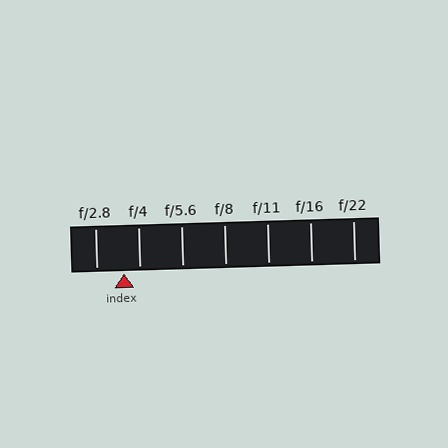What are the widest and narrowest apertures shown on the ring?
The widest aperture shown is f/2.8 and the narrowest is f/22.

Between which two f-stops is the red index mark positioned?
The index mark is between f/2.8 and f/4.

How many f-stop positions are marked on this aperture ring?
There are 7 f-stop positions marked.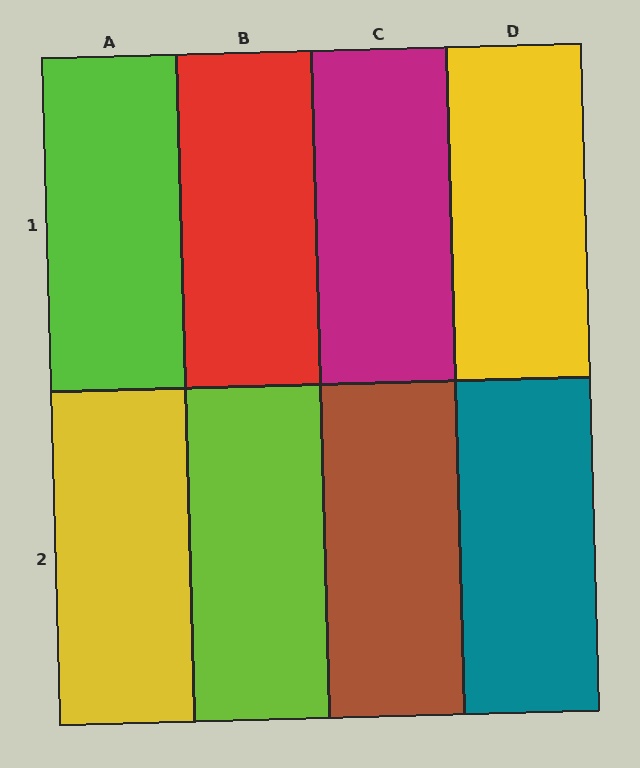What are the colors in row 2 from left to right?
Yellow, lime, brown, teal.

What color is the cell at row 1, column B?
Red.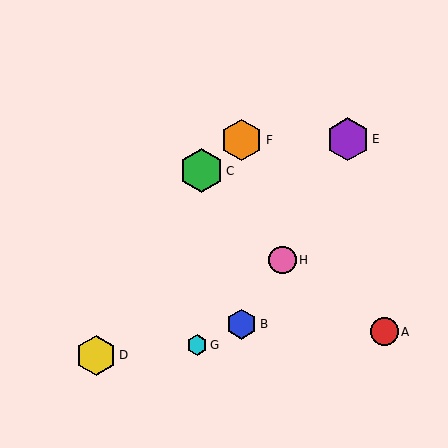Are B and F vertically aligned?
Yes, both are at x≈242.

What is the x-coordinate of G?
Object G is at x≈197.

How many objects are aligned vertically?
2 objects (B, F) are aligned vertically.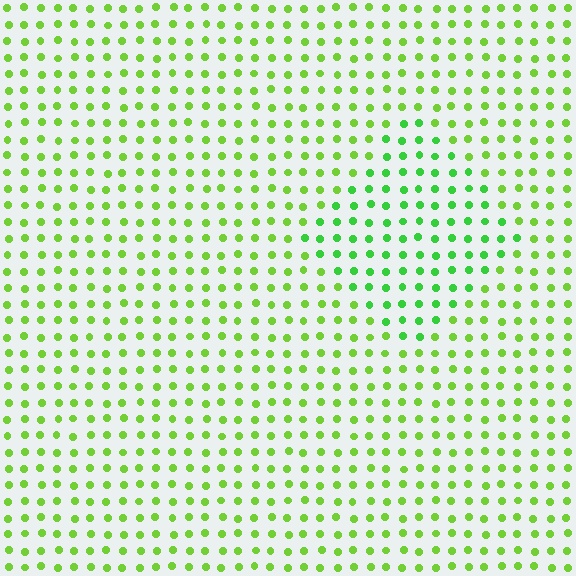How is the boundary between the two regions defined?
The boundary is defined purely by a slight shift in hue (about 27 degrees). Spacing, size, and orientation are identical on both sides.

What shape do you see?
I see a diamond.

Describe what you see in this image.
The image is filled with small lime elements in a uniform arrangement. A diamond-shaped region is visible where the elements are tinted to a slightly different hue, forming a subtle color boundary.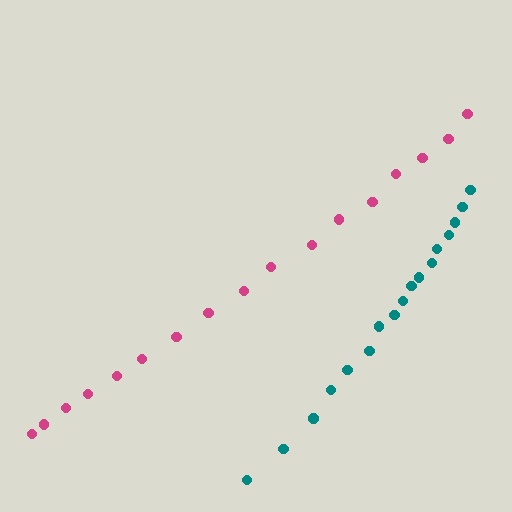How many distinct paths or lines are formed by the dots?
There are 2 distinct paths.